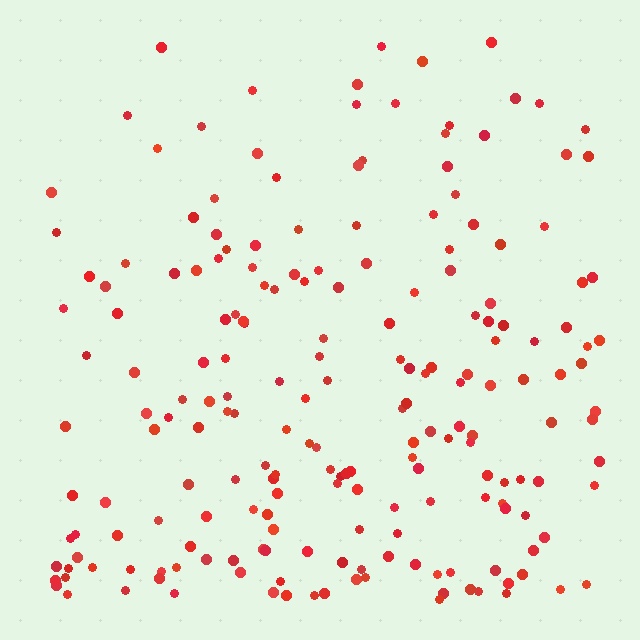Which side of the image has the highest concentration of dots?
The bottom.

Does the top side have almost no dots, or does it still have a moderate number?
Still a moderate number, just noticeably fewer than the bottom.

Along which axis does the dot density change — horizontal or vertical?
Vertical.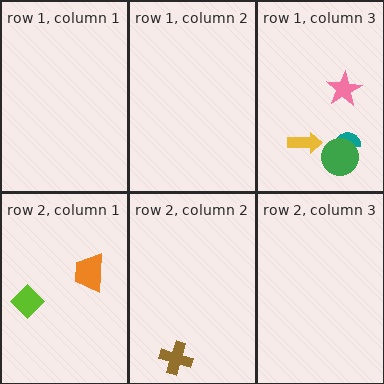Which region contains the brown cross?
The row 2, column 2 region.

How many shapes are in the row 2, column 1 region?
2.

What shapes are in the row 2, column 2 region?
The brown cross.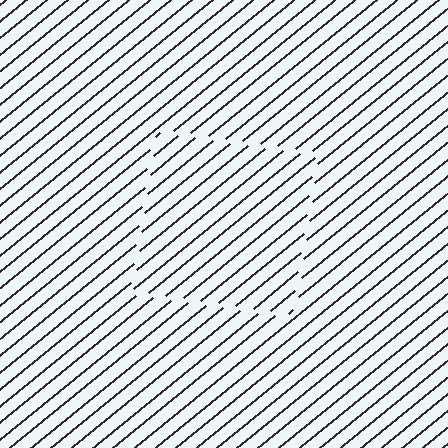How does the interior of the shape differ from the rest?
The interior of the shape contains the same grating, shifted by half a period — the contour is defined by the phase discontinuity where line-ends from the inner and outer gratings abut.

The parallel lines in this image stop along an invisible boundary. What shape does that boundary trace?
An illusory square. The interior of the shape contains the same grating, shifted by half a period — the contour is defined by the phase discontinuity where line-ends from the inner and outer gratings abut.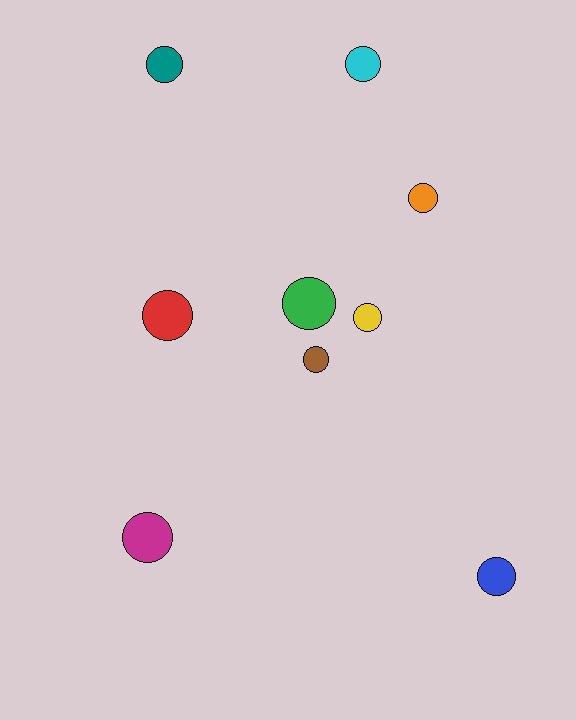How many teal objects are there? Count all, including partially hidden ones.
There is 1 teal object.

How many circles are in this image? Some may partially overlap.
There are 9 circles.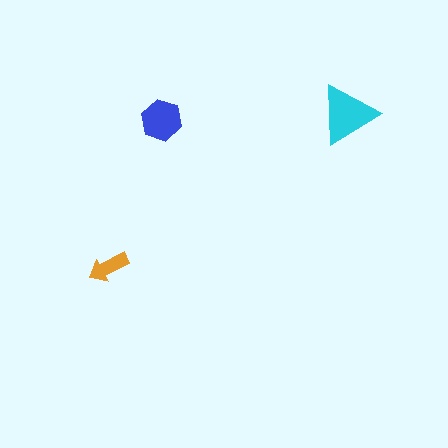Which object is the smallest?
The orange arrow.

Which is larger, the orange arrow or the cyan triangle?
The cyan triangle.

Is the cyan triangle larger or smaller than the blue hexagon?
Larger.